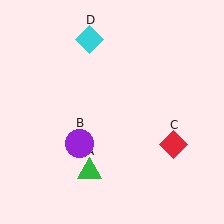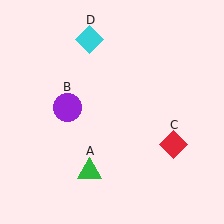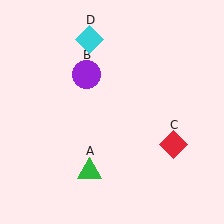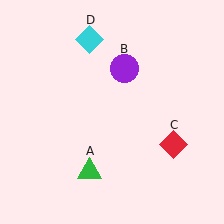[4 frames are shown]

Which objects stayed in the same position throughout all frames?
Green triangle (object A) and red diamond (object C) and cyan diamond (object D) remained stationary.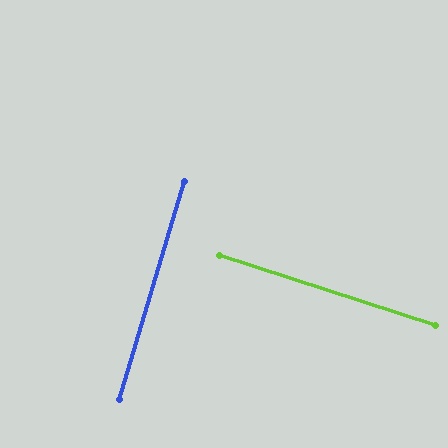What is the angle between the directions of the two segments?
Approximately 89 degrees.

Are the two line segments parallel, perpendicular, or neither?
Perpendicular — they meet at approximately 89°.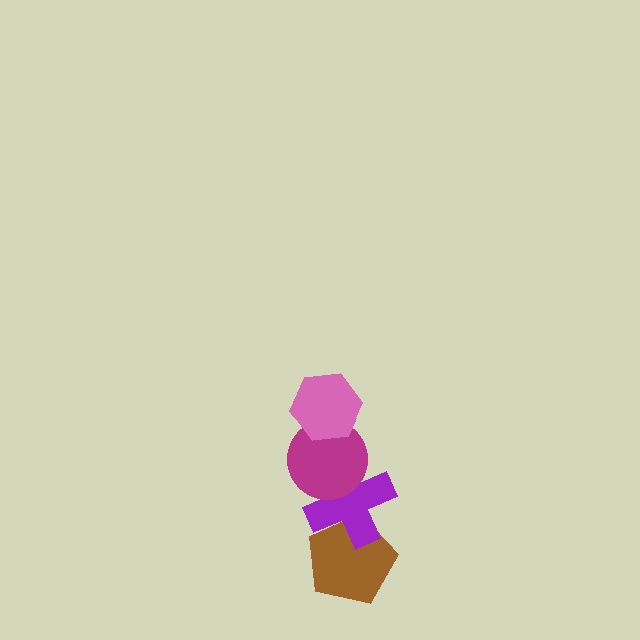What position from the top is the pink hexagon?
The pink hexagon is 1st from the top.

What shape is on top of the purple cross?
The magenta circle is on top of the purple cross.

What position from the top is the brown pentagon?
The brown pentagon is 4th from the top.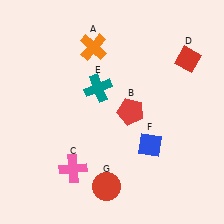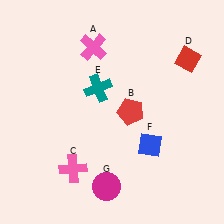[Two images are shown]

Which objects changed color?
A changed from orange to pink. G changed from red to magenta.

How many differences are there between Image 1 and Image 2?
There are 2 differences between the two images.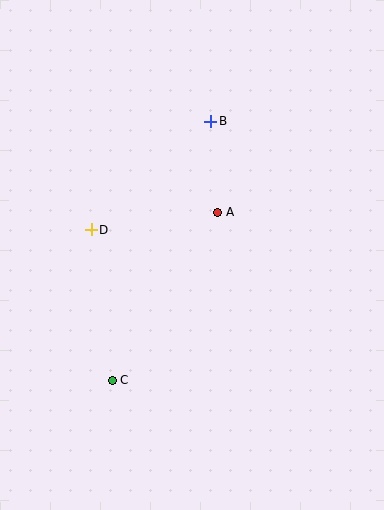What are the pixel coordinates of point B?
Point B is at (211, 121).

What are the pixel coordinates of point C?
Point C is at (112, 380).